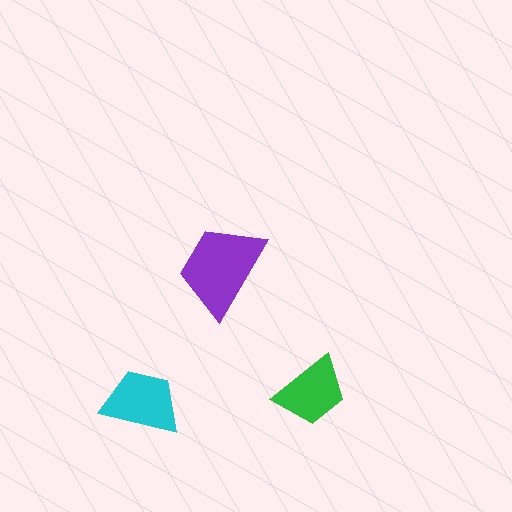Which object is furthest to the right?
The green trapezoid is rightmost.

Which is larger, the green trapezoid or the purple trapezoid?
The purple one.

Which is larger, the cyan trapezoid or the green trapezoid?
The cyan one.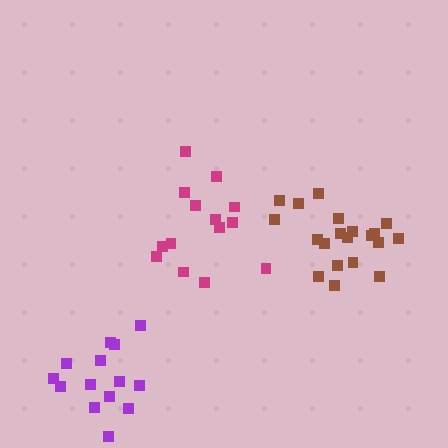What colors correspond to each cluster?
The clusters are colored: purple, brown, magenta.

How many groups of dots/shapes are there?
There are 3 groups.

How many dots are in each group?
Group 1: 14 dots, Group 2: 20 dots, Group 3: 14 dots (48 total).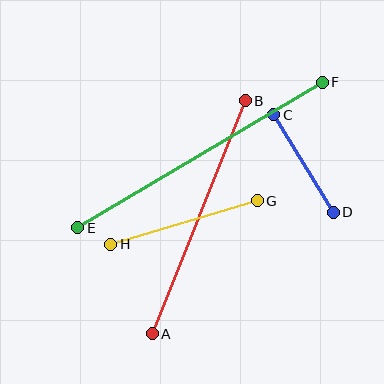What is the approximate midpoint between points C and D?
The midpoint is at approximately (304, 163) pixels.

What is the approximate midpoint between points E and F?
The midpoint is at approximately (200, 155) pixels.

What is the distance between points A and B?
The distance is approximately 251 pixels.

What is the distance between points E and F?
The distance is approximately 285 pixels.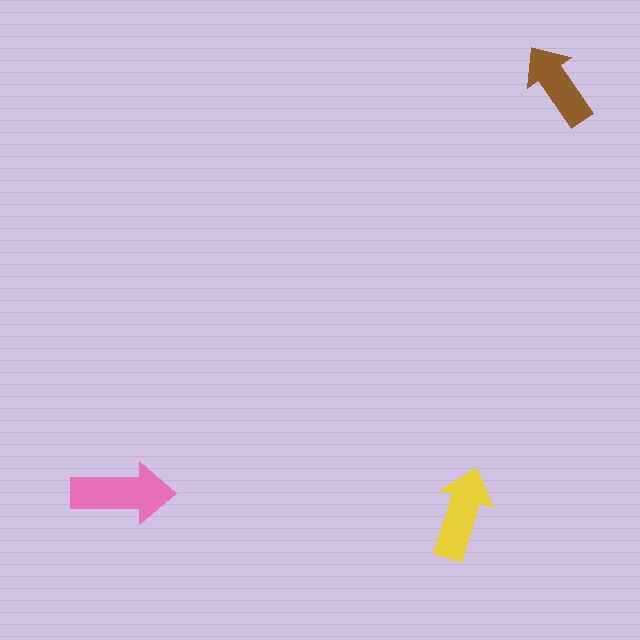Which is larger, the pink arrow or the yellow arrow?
The pink one.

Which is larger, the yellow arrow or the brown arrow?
The yellow one.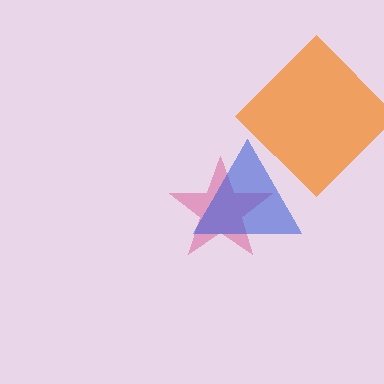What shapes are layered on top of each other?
The layered shapes are: an orange diamond, a pink star, a blue triangle.